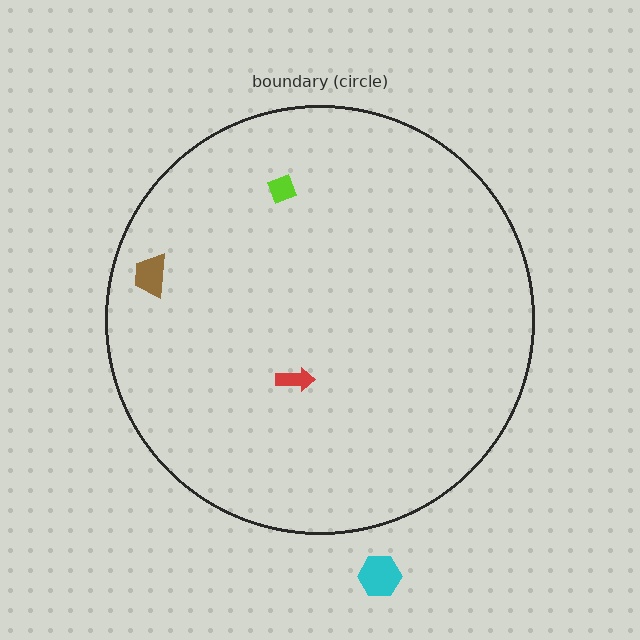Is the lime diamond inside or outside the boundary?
Inside.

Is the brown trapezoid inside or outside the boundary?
Inside.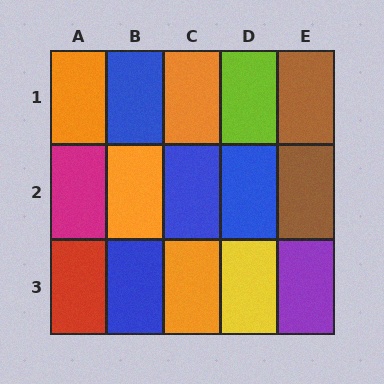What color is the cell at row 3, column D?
Yellow.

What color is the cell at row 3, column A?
Red.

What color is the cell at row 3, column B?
Blue.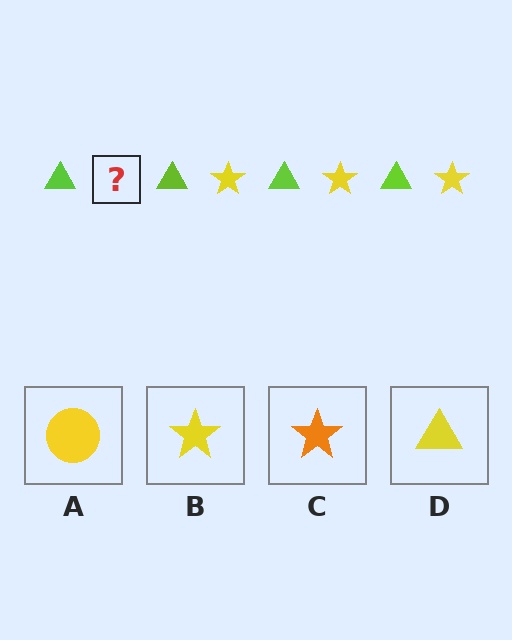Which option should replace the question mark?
Option B.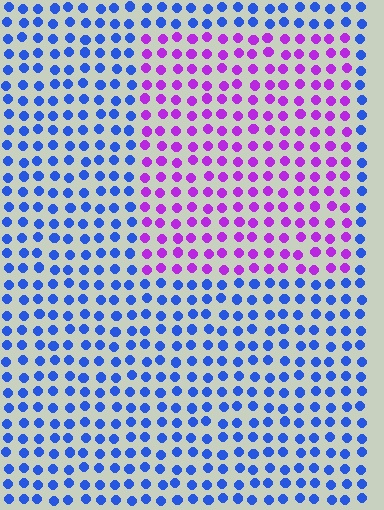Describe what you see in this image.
The image is filled with small blue elements in a uniform arrangement. A rectangle-shaped region is visible where the elements are tinted to a slightly different hue, forming a subtle color boundary.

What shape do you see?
I see a rectangle.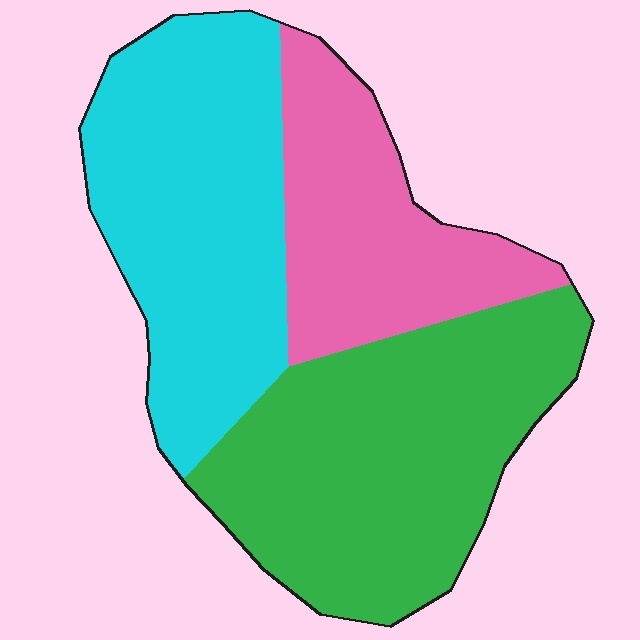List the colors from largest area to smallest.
From largest to smallest: green, cyan, pink.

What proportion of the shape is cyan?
Cyan covers around 35% of the shape.